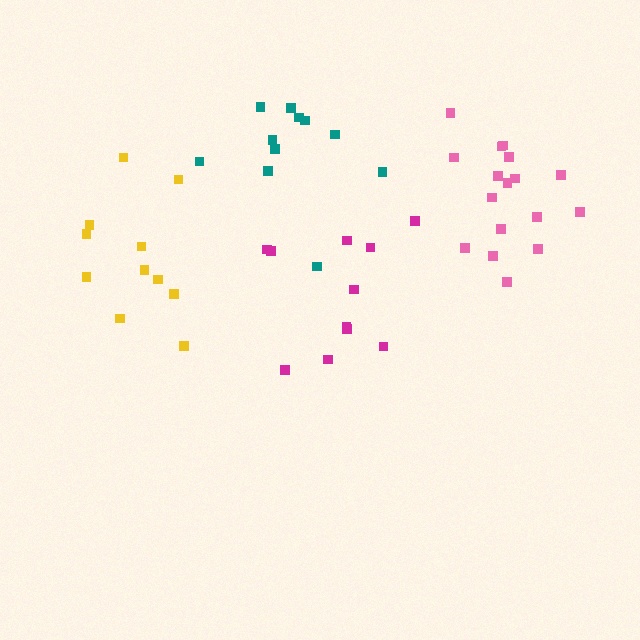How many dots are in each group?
Group 1: 11 dots, Group 2: 17 dots, Group 3: 11 dots, Group 4: 11 dots (50 total).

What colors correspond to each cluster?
The clusters are colored: teal, pink, magenta, yellow.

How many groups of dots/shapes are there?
There are 4 groups.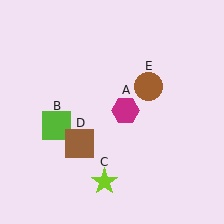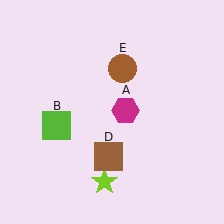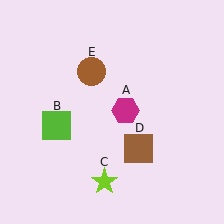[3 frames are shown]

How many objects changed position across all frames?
2 objects changed position: brown square (object D), brown circle (object E).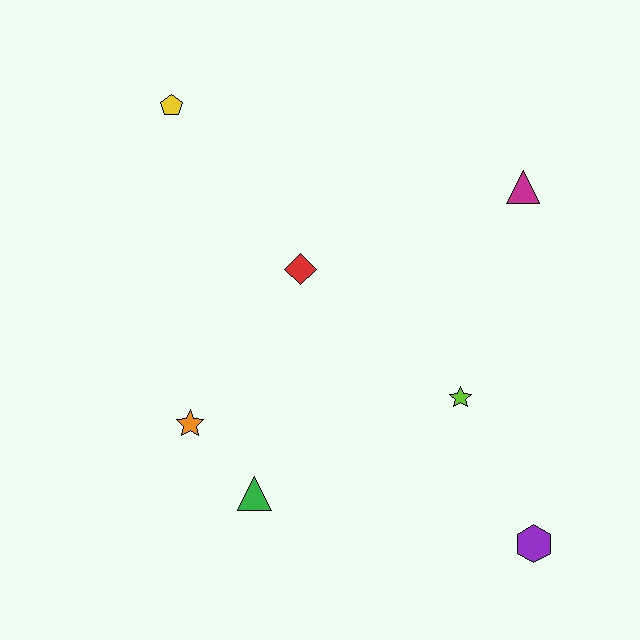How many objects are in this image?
There are 7 objects.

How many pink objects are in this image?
There are no pink objects.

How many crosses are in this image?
There are no crosses.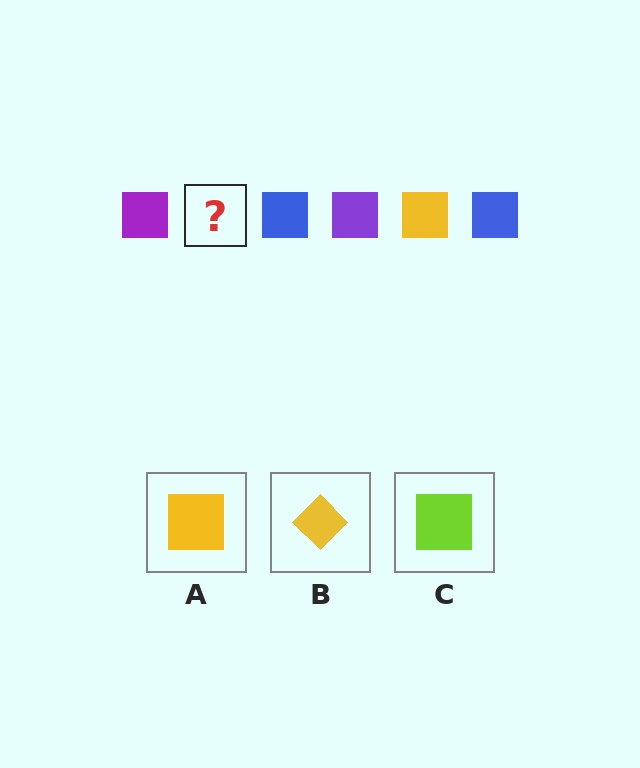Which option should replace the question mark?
Option A.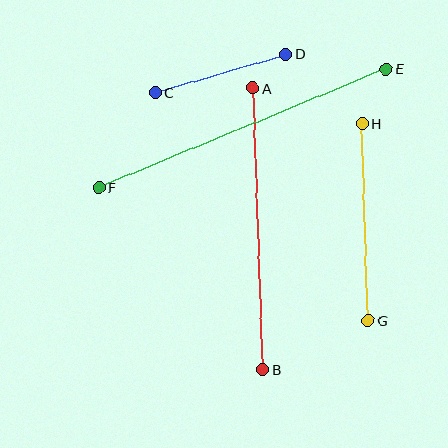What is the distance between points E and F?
The distance is approximately 311 pixels.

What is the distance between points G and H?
The distance is approximately 197 pixels.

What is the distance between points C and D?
The distance is approximately 135 pixels.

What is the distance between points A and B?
The distance is approximately 281 pixels.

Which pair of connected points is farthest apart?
Points E and F are farthest apart.